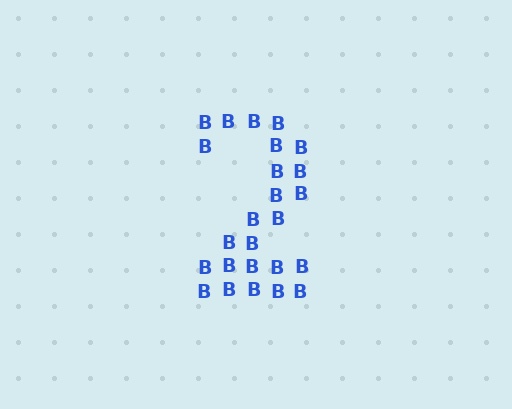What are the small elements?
The small elements are letter B's.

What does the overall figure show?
The overall figure shows the digit 2.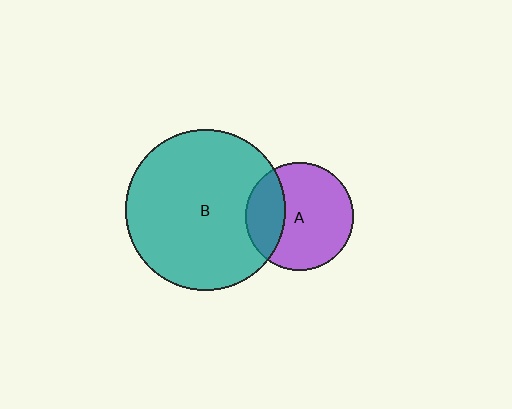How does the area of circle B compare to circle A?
Approximately 2.2 times.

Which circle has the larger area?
Circle B (teal).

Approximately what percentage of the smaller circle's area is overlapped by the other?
Approximately 30%.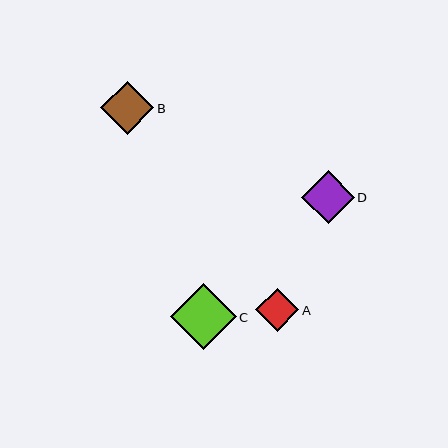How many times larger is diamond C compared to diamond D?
Diamond C is approximately 1.3 times the size of diamond D.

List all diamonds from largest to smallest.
From largest to smallest: C, B, D, A.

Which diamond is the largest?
Diamond C is the largest with a size of approximately 66 pixels.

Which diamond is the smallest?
Diamond A is the smallest with a size of approximately 43 pixels.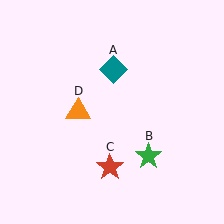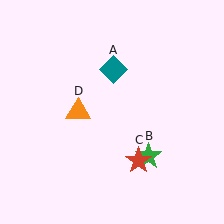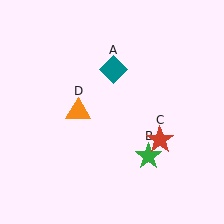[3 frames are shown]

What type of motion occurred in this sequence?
The red star (object C) rotated counterclockwise around the center of the scene.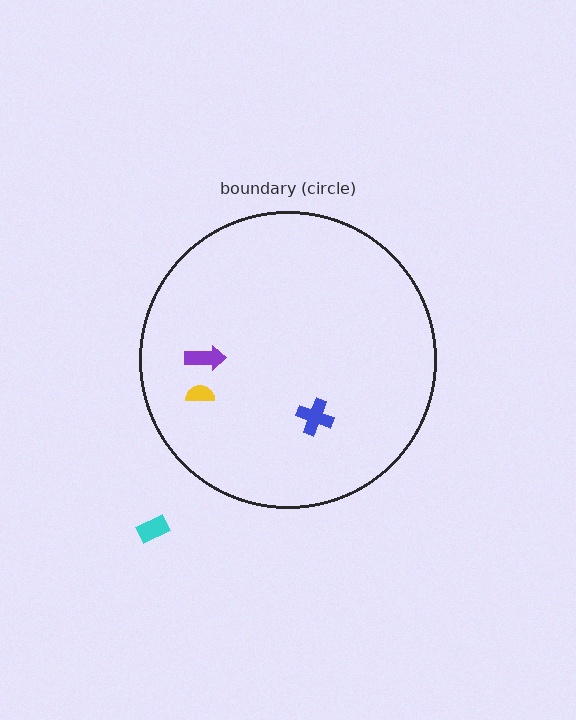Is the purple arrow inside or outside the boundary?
Inside.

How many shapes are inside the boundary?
3 inside, 1 outside.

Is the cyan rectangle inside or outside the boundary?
Outside.